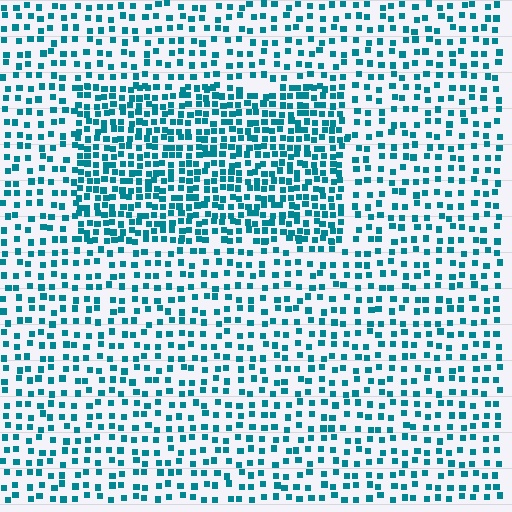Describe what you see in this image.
The image contains small teal elements arranged at two different densities. A rectangle-shaped region is visible where the elements are more densely packed than the surrounding area.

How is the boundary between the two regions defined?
The boundary is defined by a change in element density (approximately 1.9x ratio). All elements are the same color, size, and shape.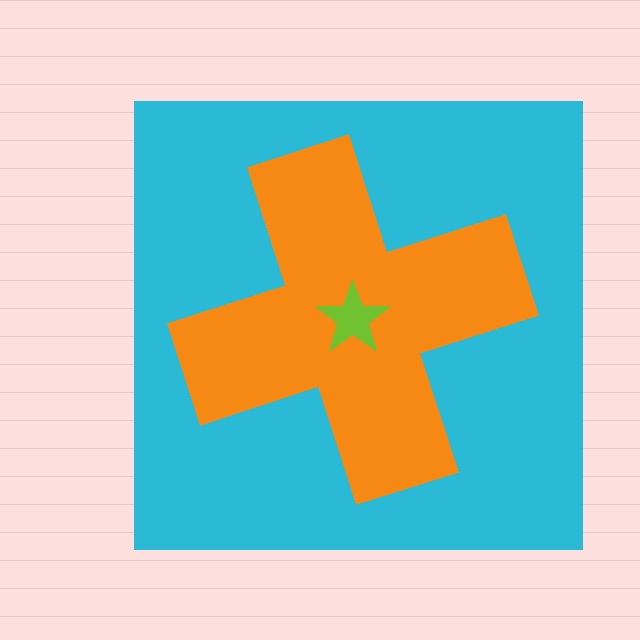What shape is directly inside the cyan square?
The orange cross.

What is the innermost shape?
The lime star.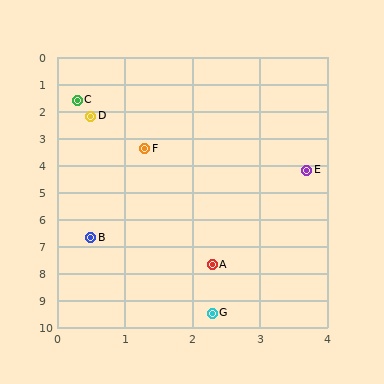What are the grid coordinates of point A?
Point A is at approximately (2.3, 7.7).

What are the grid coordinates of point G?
Point G is at approximately (2.3, 9.5).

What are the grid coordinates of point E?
Point E is at approximately (3.7, 4.2).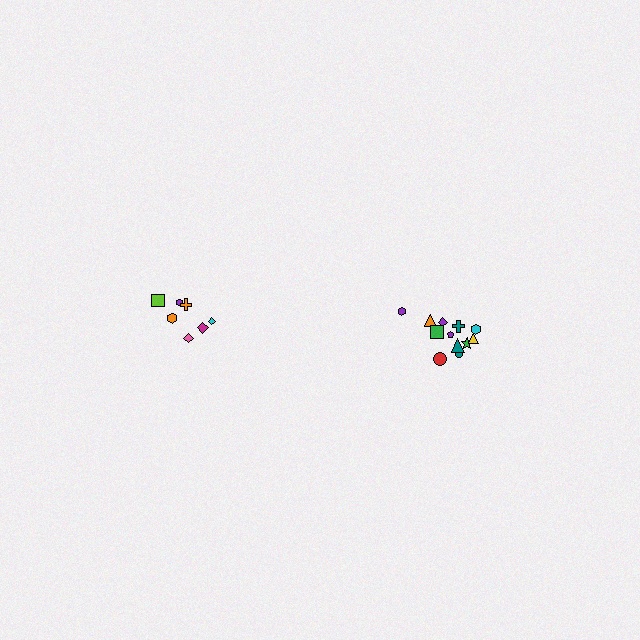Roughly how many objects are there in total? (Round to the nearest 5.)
Roughly 20 objects in total.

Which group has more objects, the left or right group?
The right group.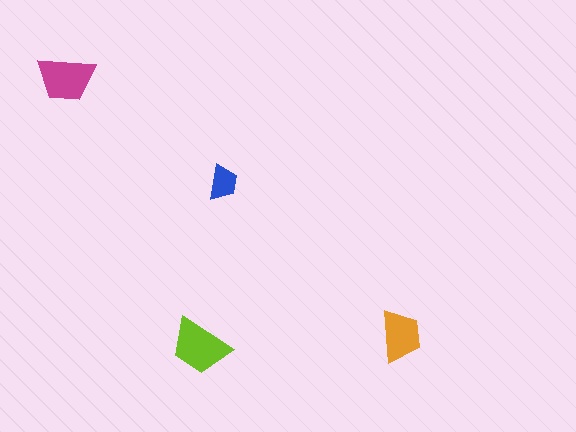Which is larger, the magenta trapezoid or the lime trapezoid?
The lime one.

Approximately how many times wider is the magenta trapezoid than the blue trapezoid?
About 1.5 times wider.